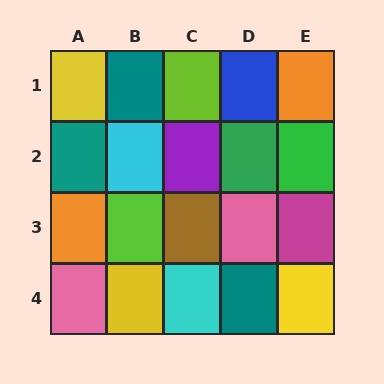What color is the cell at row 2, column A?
Teal.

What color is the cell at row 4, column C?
Cyan.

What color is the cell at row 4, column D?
Teal.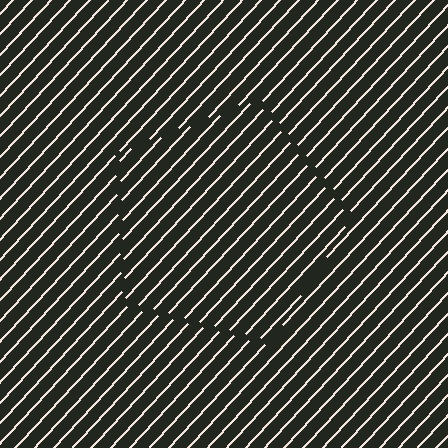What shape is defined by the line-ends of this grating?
An illusory pentagon. The interior of the shape contains the same grating, shifted by half a period — the contour is defined by the phase discontinuity where line-ends from the inner and outer gratings abut.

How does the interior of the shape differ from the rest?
The interior of the shape contains the same grating, shifted by half a period — the contour is defined by the phase discontinuity where line-ends from the inner and outer gratings abut.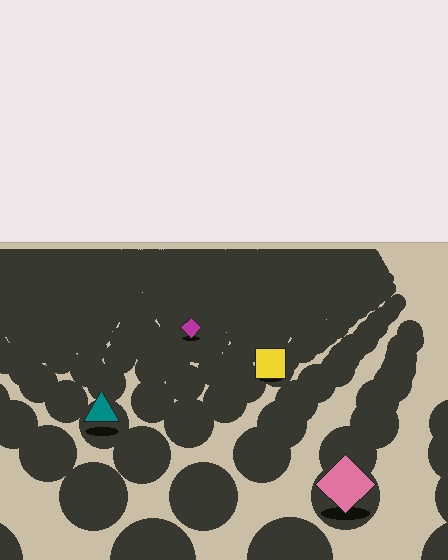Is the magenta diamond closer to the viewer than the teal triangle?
No. The teal triangle is closer — you can tell from the texture gradient: the ground texture is coarser near it.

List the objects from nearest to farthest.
From nearest to farthest: the pink diamond, the teal triangle, the yellow square, the magenta diamond.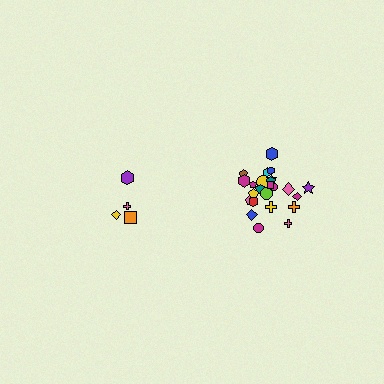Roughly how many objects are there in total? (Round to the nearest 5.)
Roughly 30 objects in total.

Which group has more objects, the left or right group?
The right group.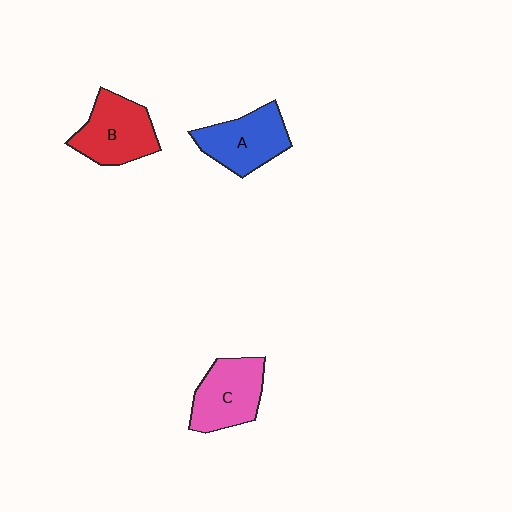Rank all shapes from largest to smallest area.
From largest to smallest: B (red), A (blue), C (pink).